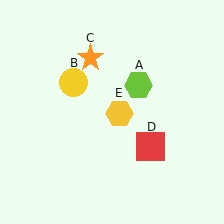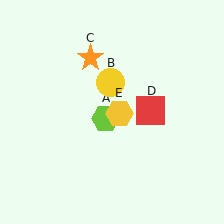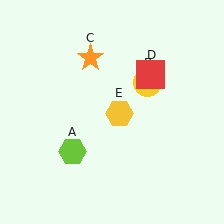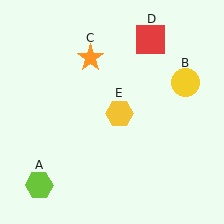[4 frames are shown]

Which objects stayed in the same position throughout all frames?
Orange star (object C) and yellow hexagon (object E) remained stationary.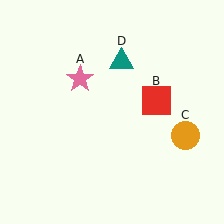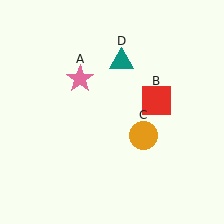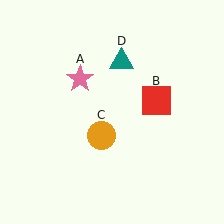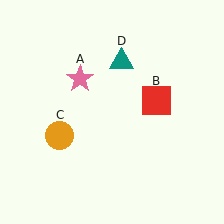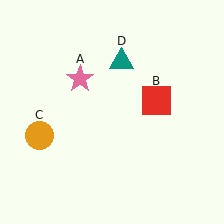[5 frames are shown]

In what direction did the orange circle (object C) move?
The orange circle (object C) moved left.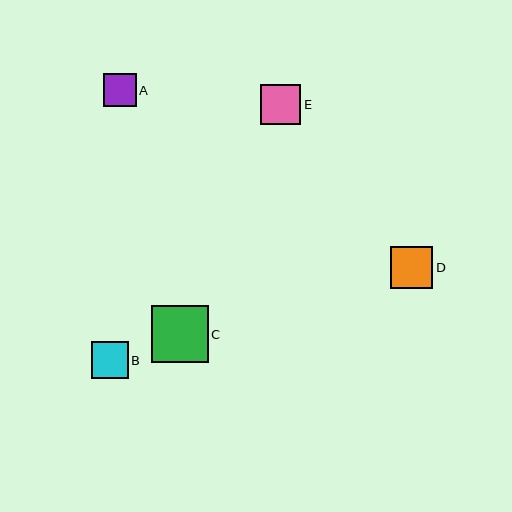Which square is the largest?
Square C is the largest with a size of approximately 56 pixels.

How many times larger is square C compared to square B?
Square C is approximately 1.5 times the size of square B.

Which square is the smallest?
Square A is the smallest with a size of approximately 33 pixels.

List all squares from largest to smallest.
From largest to smallest: C, D, E, B, A.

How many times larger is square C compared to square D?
Square C is approximately 1.3 times the size of square D.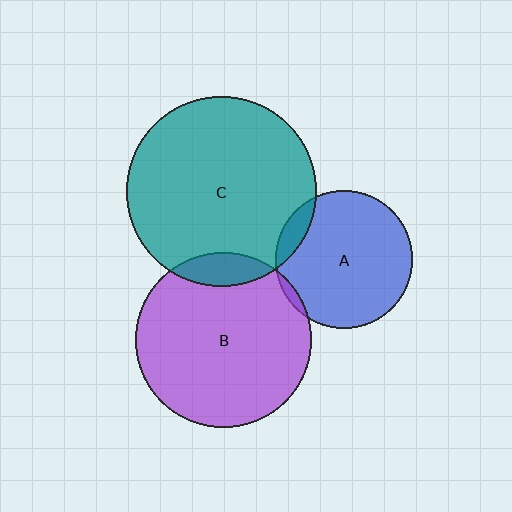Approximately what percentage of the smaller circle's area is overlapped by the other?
Approximately 10%.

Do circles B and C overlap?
Yes.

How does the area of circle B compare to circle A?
Approximately 1.6 times.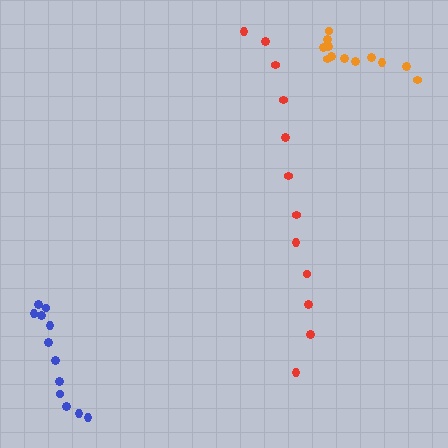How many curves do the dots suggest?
There are 3 distinct paths.